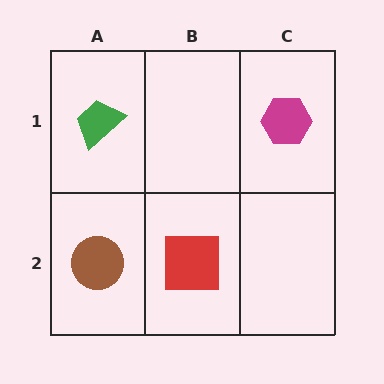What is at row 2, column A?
A brown circle.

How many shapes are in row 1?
2 shapes.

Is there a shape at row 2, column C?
No, that cell is empty.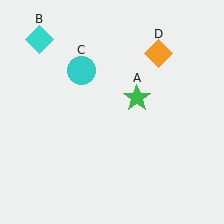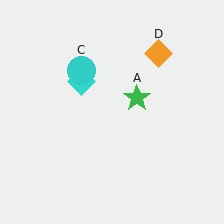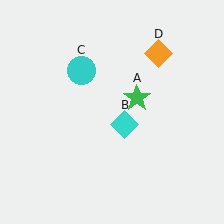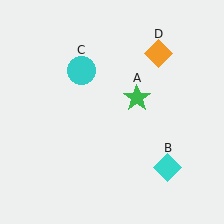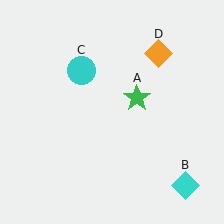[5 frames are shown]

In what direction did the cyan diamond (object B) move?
The cyan diamond (object B) moved down and to the right.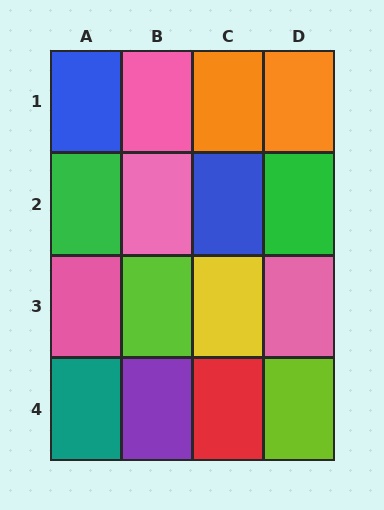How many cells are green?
2 cells are green.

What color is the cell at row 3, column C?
Yellow.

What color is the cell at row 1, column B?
Pink.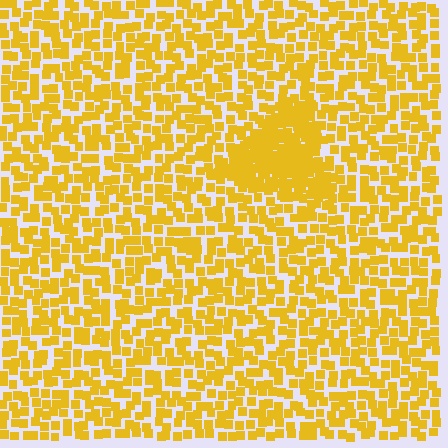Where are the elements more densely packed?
The elements are more densely packed inside the triangle boundary.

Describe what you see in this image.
The image contains small yellow elements arranged at two different densities. A triangle-shaped region is visible where the elements are more densely packed than the surrounding area.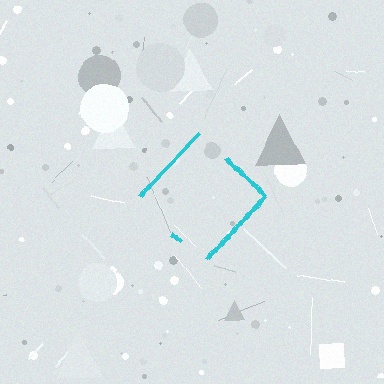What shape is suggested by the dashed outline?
The dashed outline suggests a diamond.